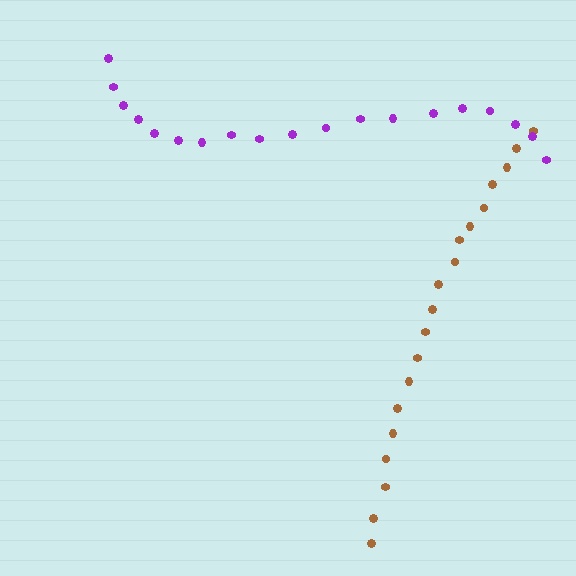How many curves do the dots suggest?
There are 2 distinct paths.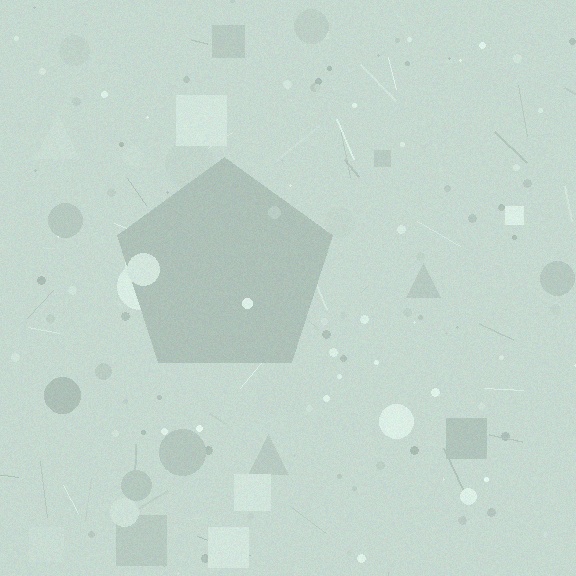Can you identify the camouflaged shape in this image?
The camouflaged shape is a pentagon.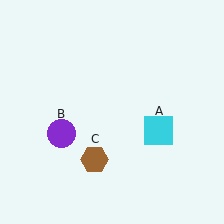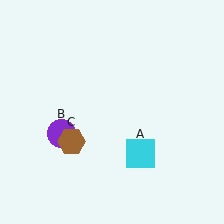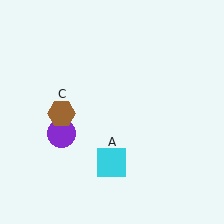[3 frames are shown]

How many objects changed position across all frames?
2 objects changed position: cyan square (object A), brown hexagon (object C).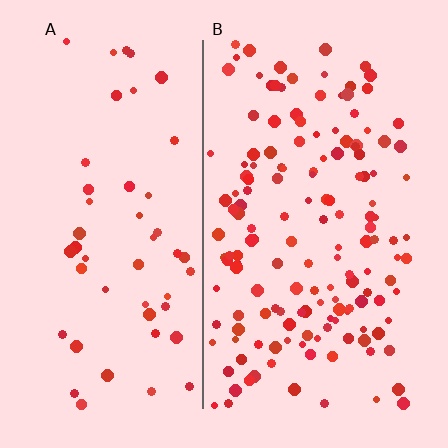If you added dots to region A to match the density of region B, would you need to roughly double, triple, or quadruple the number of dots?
Approximately triple.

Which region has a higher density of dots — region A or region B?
B (the right).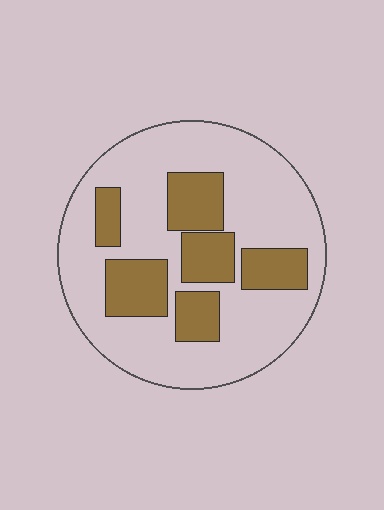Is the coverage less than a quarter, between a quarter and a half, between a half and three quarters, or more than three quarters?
Between a quarter and a half.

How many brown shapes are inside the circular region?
6.